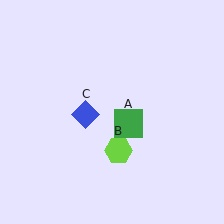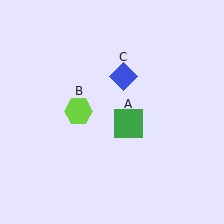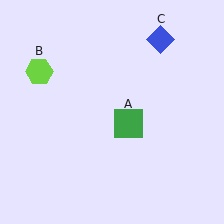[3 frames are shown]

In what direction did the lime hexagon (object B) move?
The lime hexagon (object B) moved up and to the left.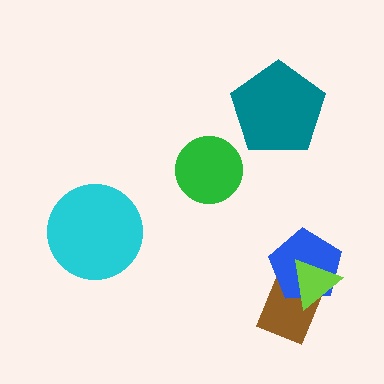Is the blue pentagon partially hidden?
Yes, it is partially covered by another shape.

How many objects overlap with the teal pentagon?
0 objects overlap with the teal pentagon.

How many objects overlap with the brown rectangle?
2 objects overlap with the brown rectangle.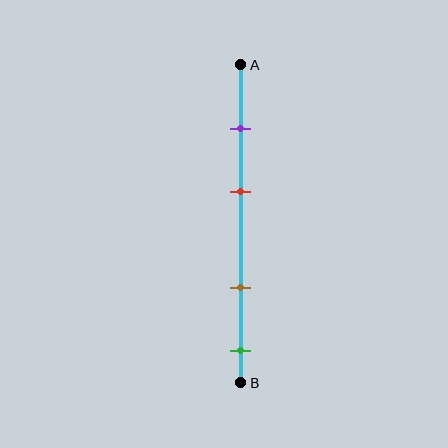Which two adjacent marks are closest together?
The purple and red marks are the closest adjacent pair.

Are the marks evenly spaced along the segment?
No, the marks are not evenly spaced.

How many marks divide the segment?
There are 4 marks dividing the segment.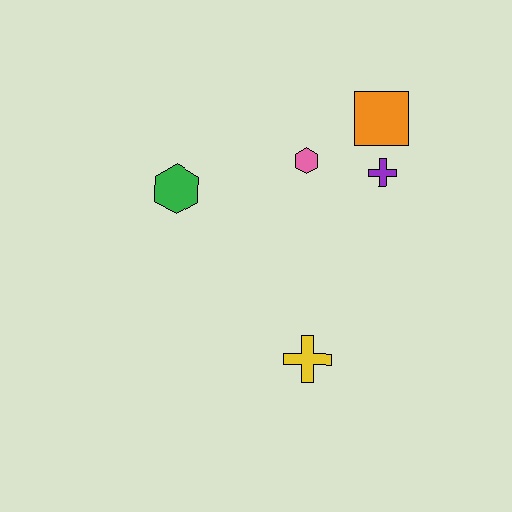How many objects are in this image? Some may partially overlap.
There are 5 objects.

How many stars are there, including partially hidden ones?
There are no stars.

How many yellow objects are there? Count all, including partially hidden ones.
There is 1 yellow object.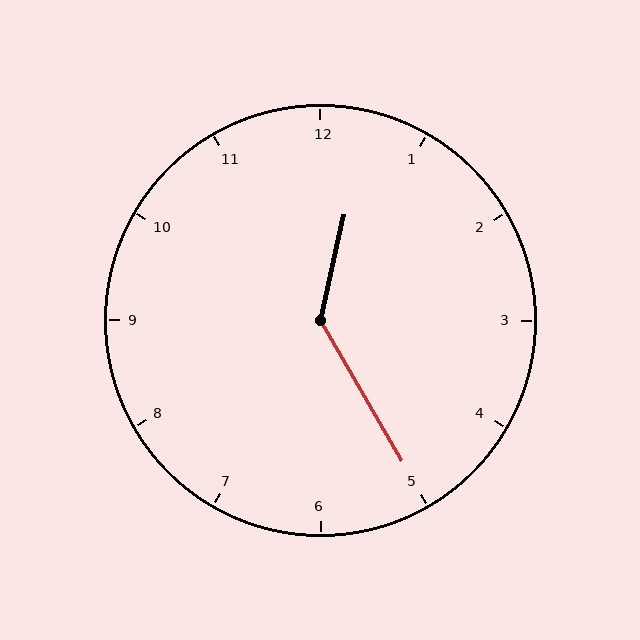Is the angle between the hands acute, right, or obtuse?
It is obtuse.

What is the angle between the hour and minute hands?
Approximately 138 degrees.